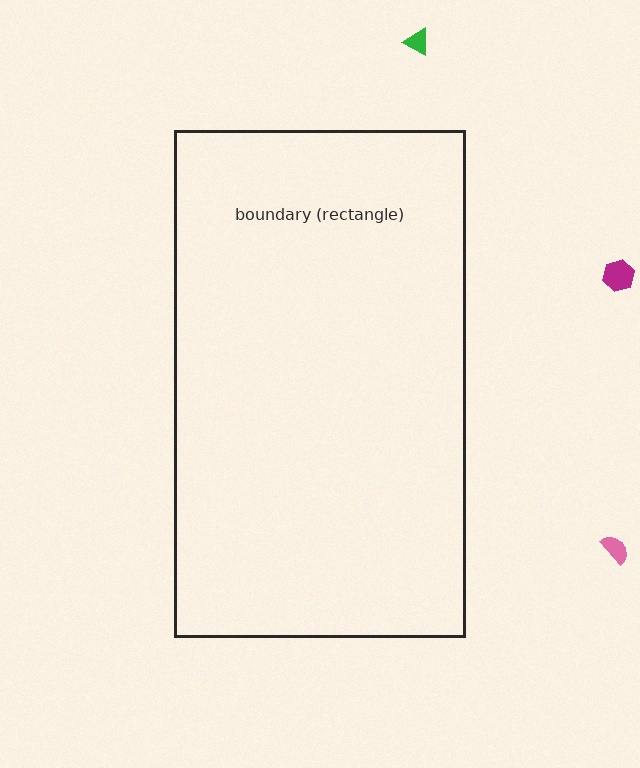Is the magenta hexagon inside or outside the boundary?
Outside.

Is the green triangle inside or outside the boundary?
Outside.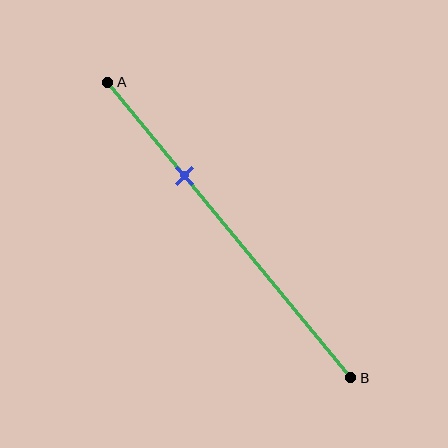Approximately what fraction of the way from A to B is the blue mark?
The blue mark is approximately 30% of the way from A to B.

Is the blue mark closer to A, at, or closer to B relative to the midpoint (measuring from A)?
The blue mark is closer to point A than the midpoint of segment AB.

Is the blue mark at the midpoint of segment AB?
No, the mark is at about 30% from A, not at the 50% midpoint.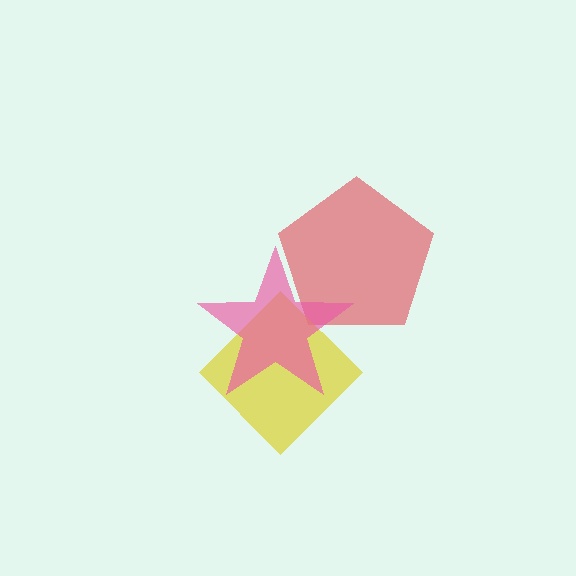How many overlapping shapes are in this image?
There are 3 overlapping shapes in the image.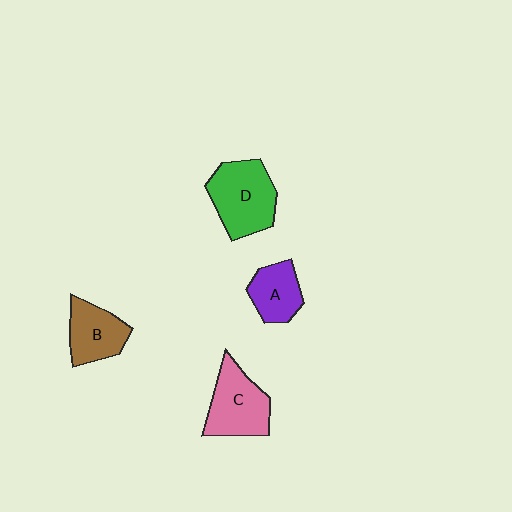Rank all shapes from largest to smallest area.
From largest to smallest: D (green), C (pink), B (brown), A (purple).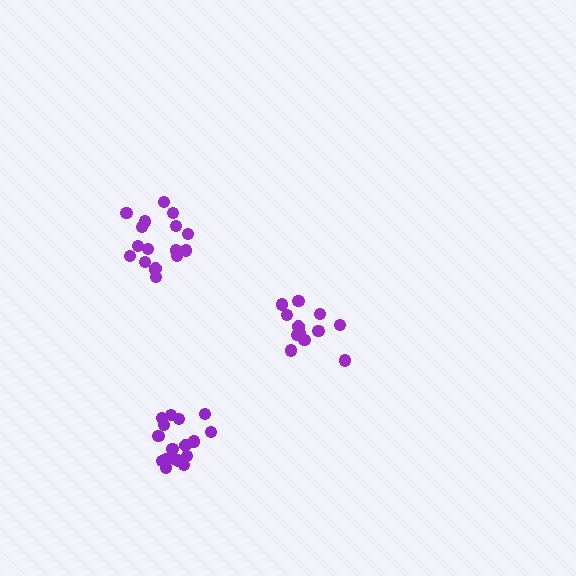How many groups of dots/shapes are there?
There are 3 groups.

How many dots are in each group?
Group 1: 18 dots, Group 2: 12 dots, Group 3: 17 dots (47 total).